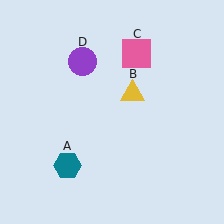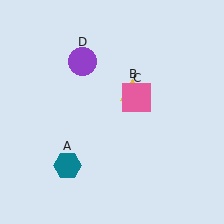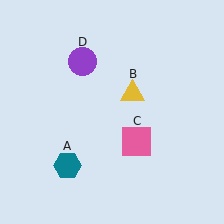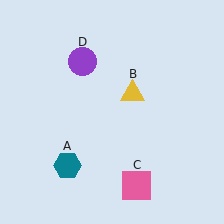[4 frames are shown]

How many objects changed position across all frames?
1 object changed position: pink square (object C).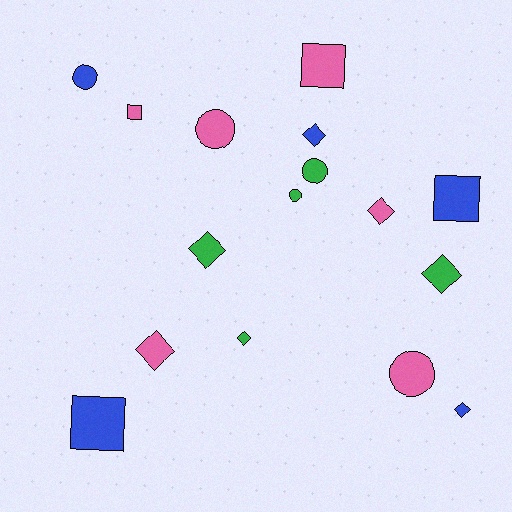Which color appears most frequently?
Pink, with 6 objects.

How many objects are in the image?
There are 16 objects.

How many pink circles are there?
There are 2 pink circles.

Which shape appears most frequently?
Diamond, with 7 objects.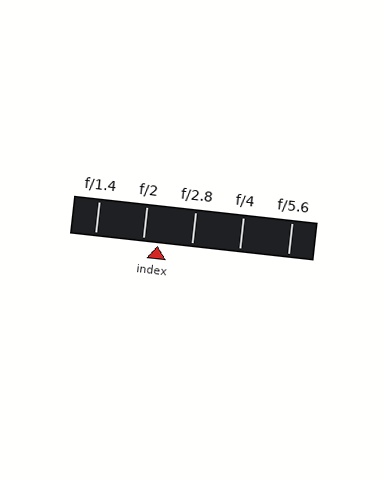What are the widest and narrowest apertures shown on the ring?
The widest aperture shown is f/1.4 and the narrowest is f/5.6.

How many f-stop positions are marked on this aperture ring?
There are 5 f-stop positions marked.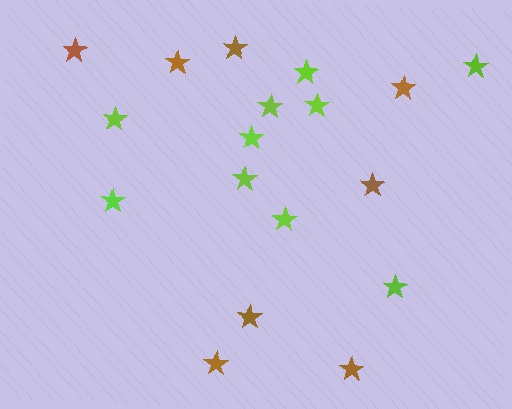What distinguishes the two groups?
There are 2 groups: one group of brown stars (8) and one group of lime stars (10).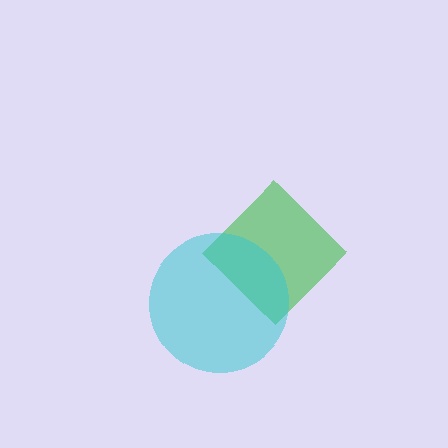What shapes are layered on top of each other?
The layered shapes are: a green diamond, a cyan circle.